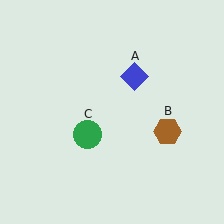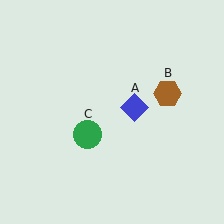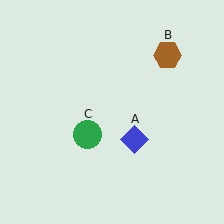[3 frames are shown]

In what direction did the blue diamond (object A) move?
The blue diamond (object A) moved down.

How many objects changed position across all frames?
2 objects changed position: blue diamond (object A), brown hexagon (object B).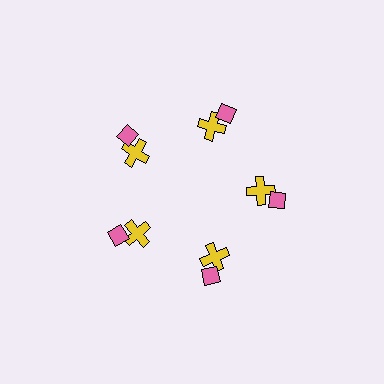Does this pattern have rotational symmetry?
Yes, this pattern has 5-fold rotational symmetry. It looks the same after rotating 72 degrees around the center.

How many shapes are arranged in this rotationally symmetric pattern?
There are 10 shapes, arranged in 5 groups of 2.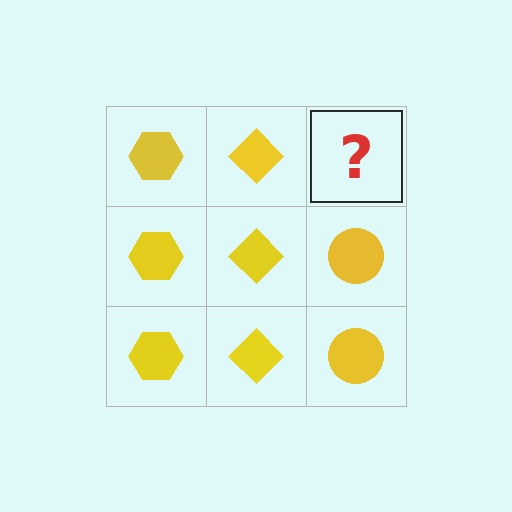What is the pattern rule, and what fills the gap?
The rule is that each column has a consistent shape. The gap should be filled with a yellow circle.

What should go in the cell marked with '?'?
The missing cell should contain a yellow circle.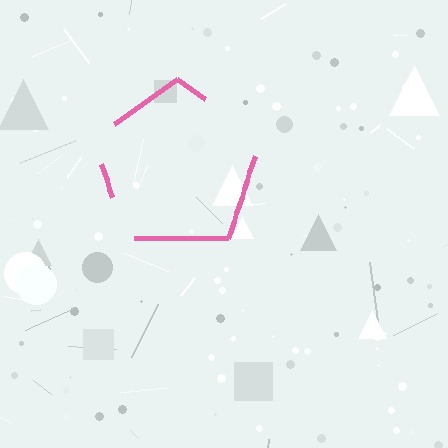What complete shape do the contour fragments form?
The contour fragments form a pentagon.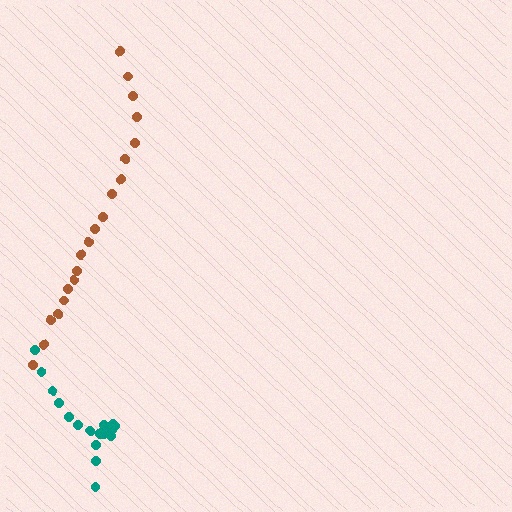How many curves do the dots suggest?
There are 2 distinct paths.